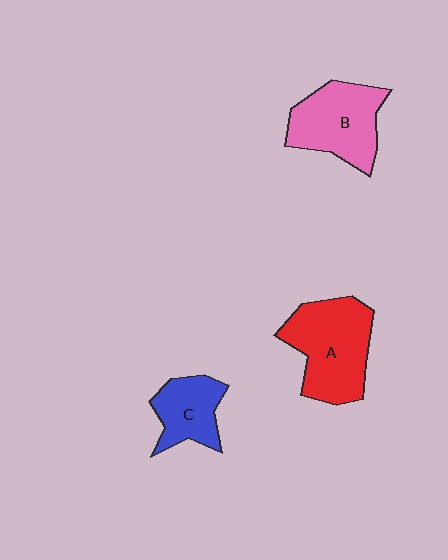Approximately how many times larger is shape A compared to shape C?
Approximately 1.7 times.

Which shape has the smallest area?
Shape C (blue).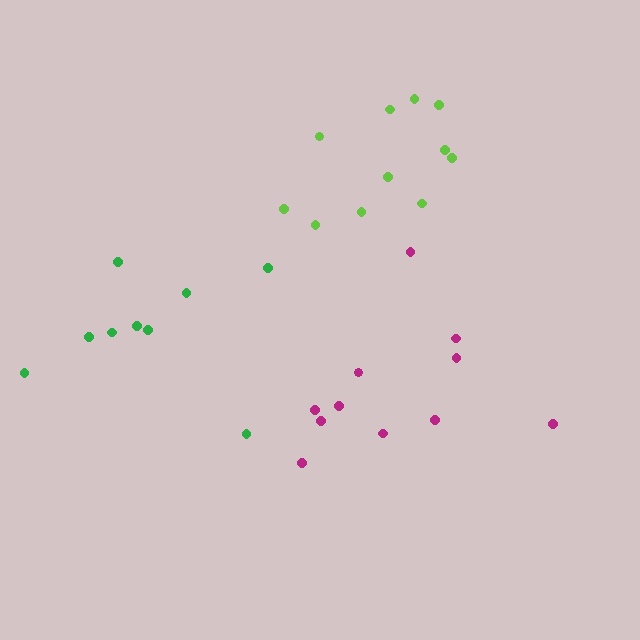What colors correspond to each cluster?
The clusters are colored: lime, magenta, green.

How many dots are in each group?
Group 1: 11 dots, Group 2: 11 dots, Group 3: 9 dots (31 total).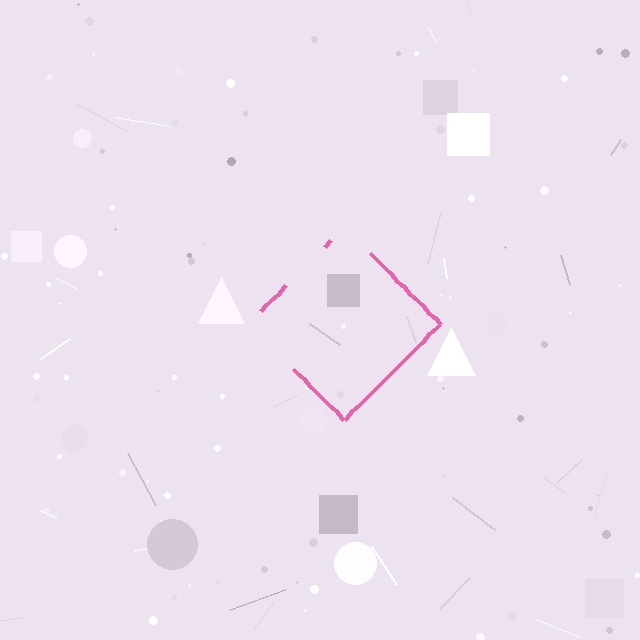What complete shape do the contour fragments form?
The contour fragments form a diamond.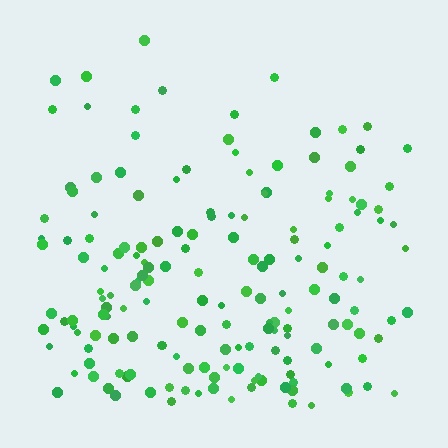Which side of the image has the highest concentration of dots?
The bottom.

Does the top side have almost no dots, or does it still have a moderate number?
Still a moderate number, just noticeably fewer than the bottom.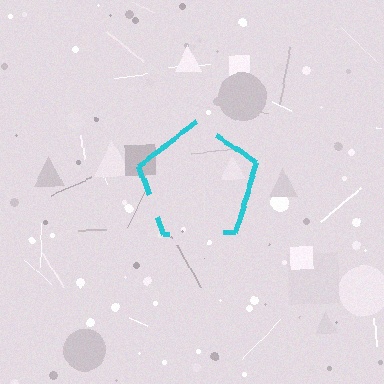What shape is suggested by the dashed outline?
The dashed outline suggests a pentagon.